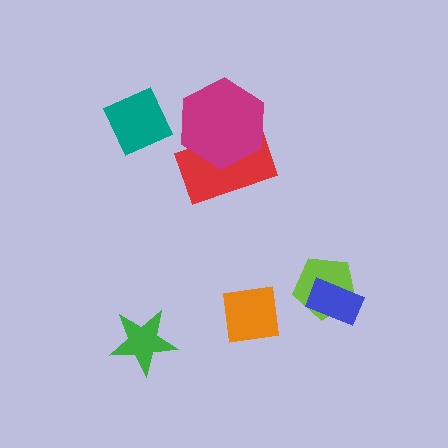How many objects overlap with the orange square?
0 objects overlap with the orange square.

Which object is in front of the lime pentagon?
The blue rectangle is in front of the lime pentagon.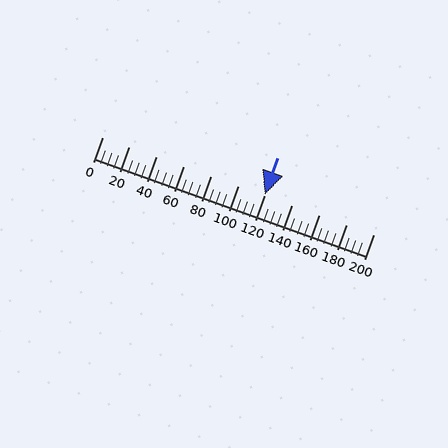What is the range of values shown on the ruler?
The ruler shows values from 0 to 200.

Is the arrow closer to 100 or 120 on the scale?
The arrow is closer to 120.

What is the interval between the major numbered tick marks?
The major tick marks are spaced 20 units apart.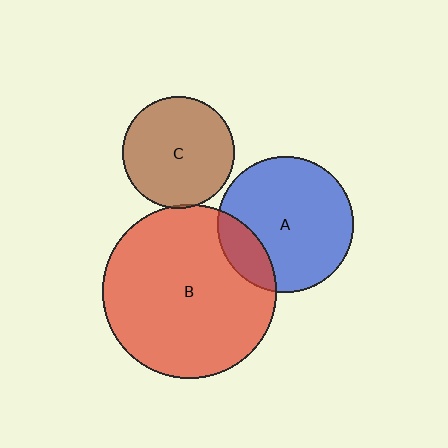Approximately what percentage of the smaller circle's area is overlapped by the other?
Approximately 5%.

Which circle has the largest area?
Circle B (red).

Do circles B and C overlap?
Yes.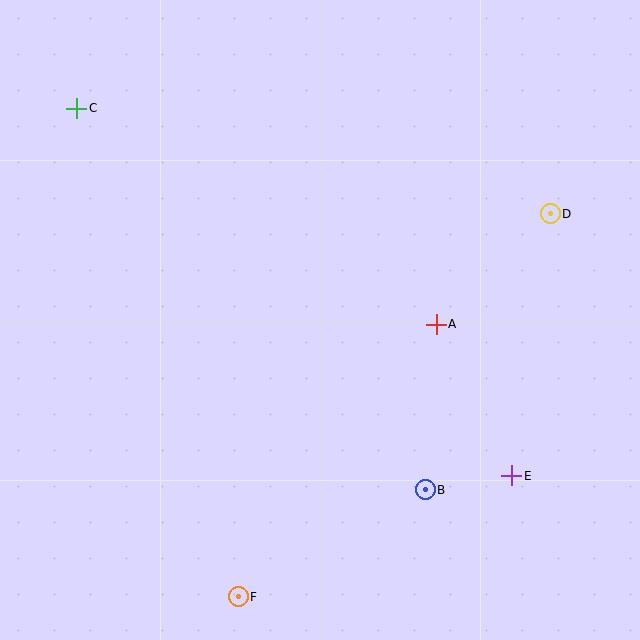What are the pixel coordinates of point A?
Point A is at (436, 324).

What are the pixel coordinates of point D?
Point D is at (550, 214).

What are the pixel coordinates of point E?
Point E is at (512, 476).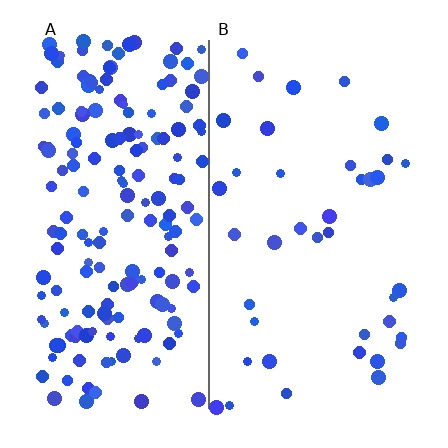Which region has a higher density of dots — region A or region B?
A (the left).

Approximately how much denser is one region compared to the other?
Approximately 4.5× — region A over region B.